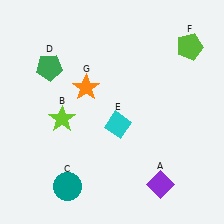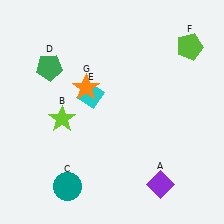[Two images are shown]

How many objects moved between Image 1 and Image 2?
1 object moved between the two images.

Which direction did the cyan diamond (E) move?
The cyan diamond (E) moved up.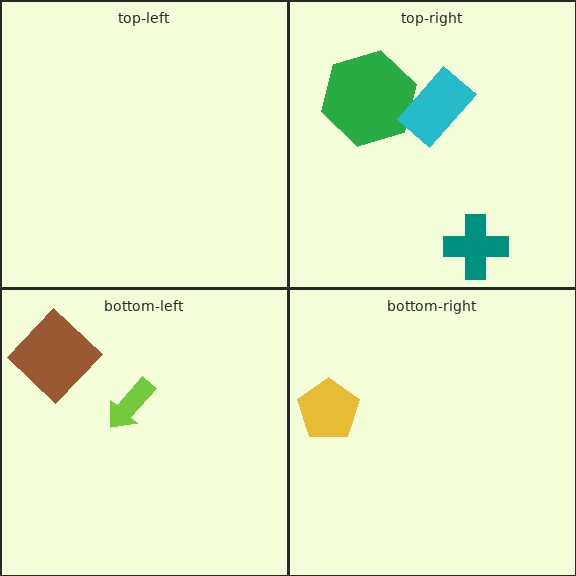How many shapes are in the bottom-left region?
2.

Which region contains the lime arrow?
The bottom-left region.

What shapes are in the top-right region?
The green hexagon, the cyan rectangle, the teal cross.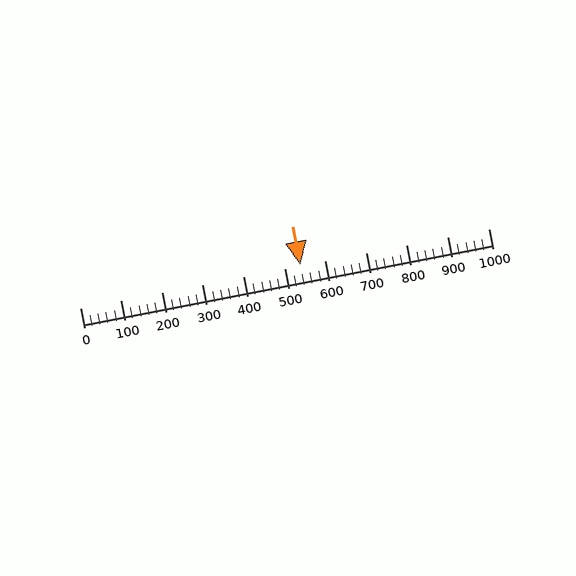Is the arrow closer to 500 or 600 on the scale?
The arrow is closer to 500.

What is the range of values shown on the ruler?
The ruler shows values from 0 to 1000.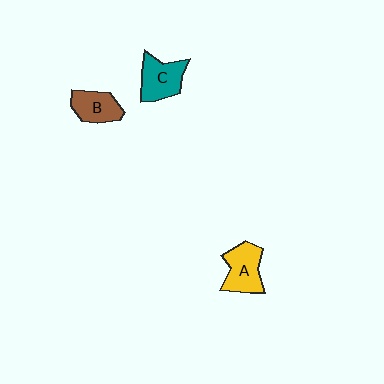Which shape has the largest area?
Shape A (yellow).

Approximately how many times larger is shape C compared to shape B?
Approximately 1.2 times.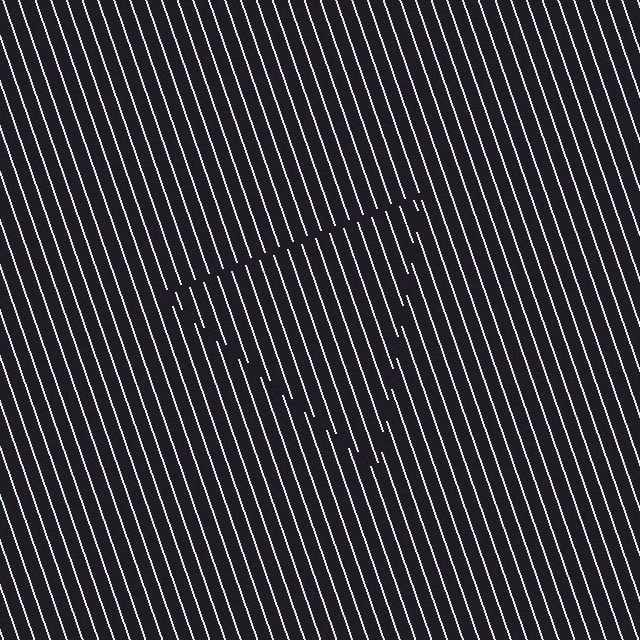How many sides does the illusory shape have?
3 sides — the line-ends trace a triangle.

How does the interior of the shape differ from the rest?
The interior of the shape contains the same grating, shifted by half a period — the contour is defined by the phase discontinuity where line-ends from the inner and outer gratings abut.